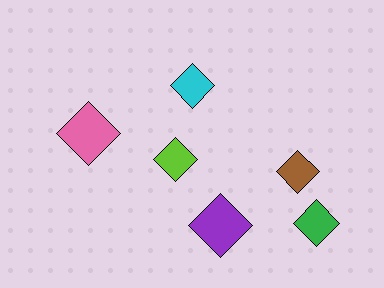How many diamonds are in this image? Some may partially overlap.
There are 6 diamonds.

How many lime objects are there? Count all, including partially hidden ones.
There is 1 lime object.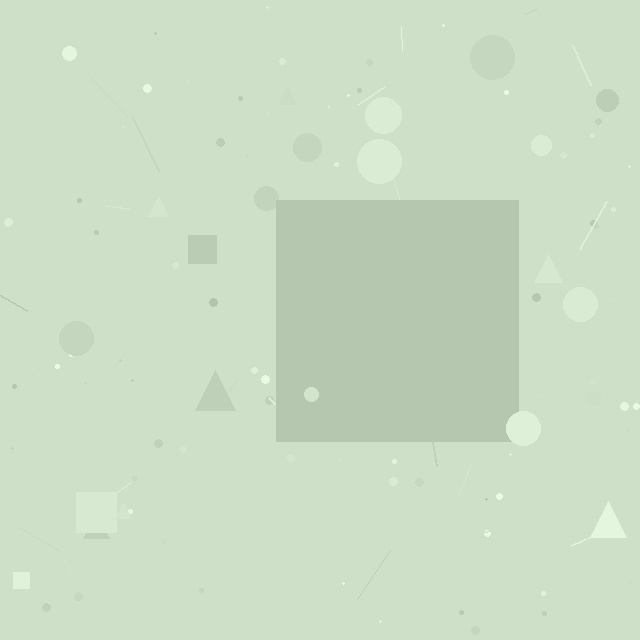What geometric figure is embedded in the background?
A square is embedded in the background.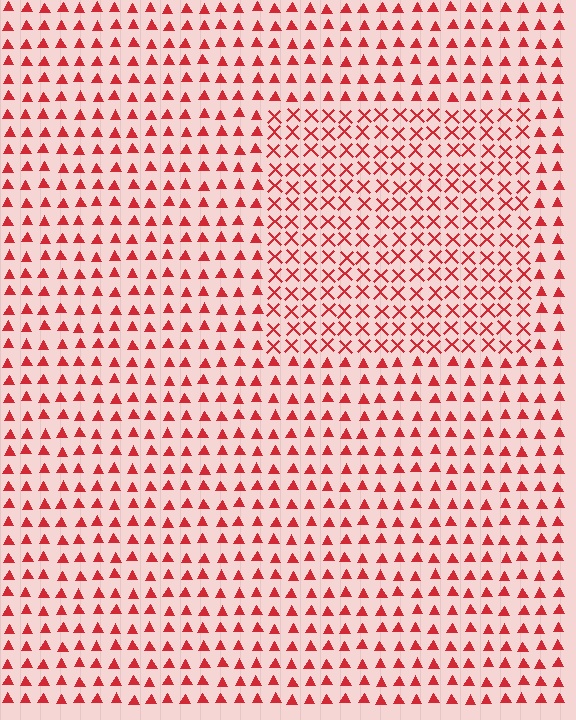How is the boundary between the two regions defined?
The boundary is defined by a change in element shape: X marks inside vs. triangles outside. All elements share the same color and spacing.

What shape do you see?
I see a rectangle.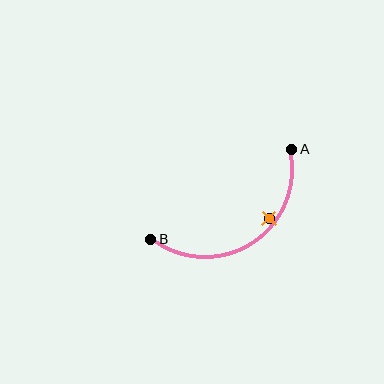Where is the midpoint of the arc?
The arc midpoint is the point on the curve farthest from the straight line joining A and B. It sits below that line.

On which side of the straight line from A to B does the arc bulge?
The arc bulges below the straight line connecting A and B.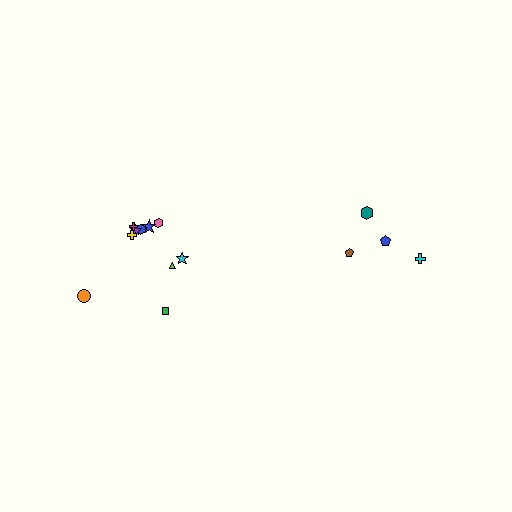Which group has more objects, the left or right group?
The left group.